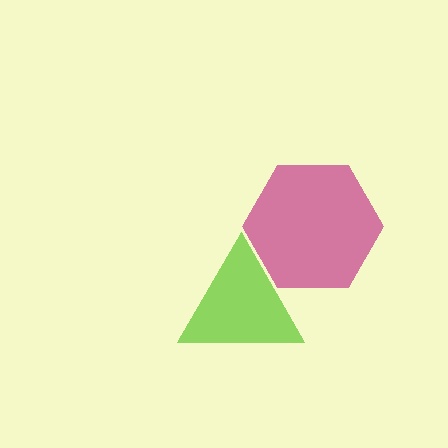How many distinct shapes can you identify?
There are 2 distinct shapes: a lime triangle, a magenta hexagon.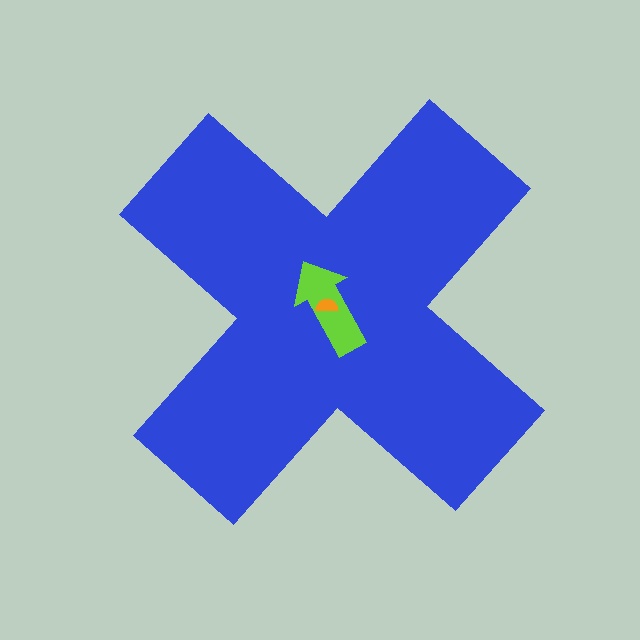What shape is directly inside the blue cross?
The lime arrow.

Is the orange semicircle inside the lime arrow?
Yes.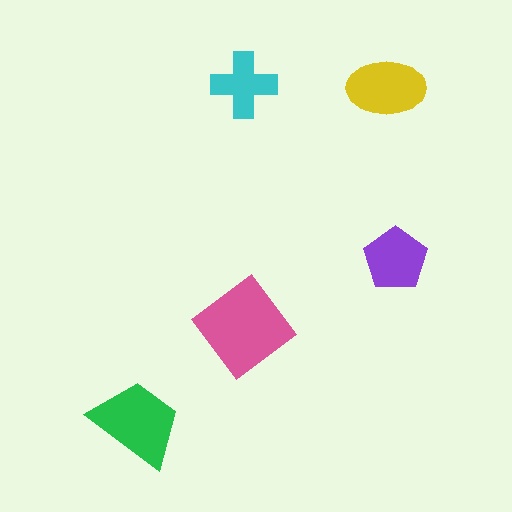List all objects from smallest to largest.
The cyan cross, the purple pentagon, the yellow ellipse, the green trapezoid, the pink diamond.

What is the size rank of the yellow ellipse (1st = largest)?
3rd.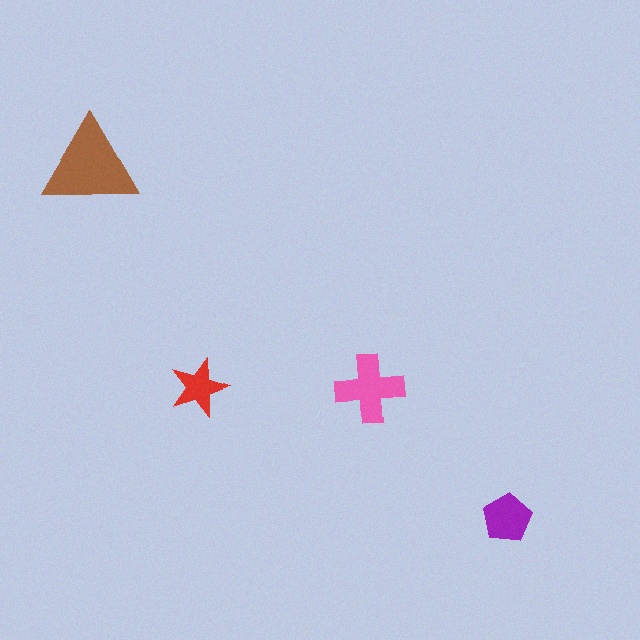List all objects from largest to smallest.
The brown triangle, the pink cross, the purple pentagon, the red star.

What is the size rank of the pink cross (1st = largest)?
2nd.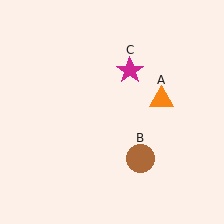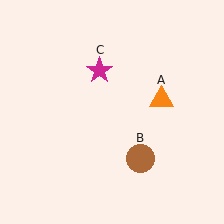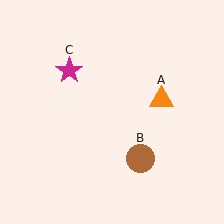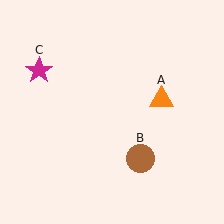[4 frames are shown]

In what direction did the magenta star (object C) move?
The magenta star (object C) moved left.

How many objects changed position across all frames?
1 object changed position: magenta star (object C).